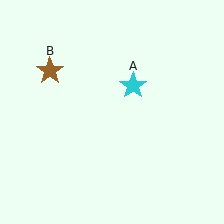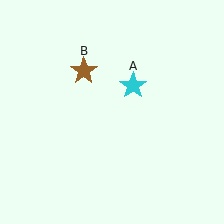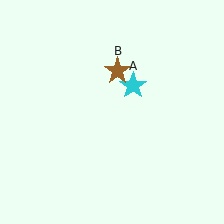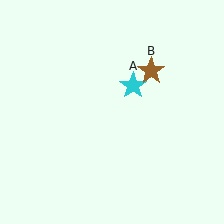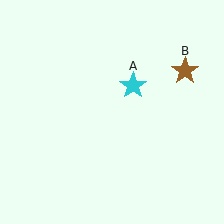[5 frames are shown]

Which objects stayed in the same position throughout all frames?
Cyan star (object A) remained stationary.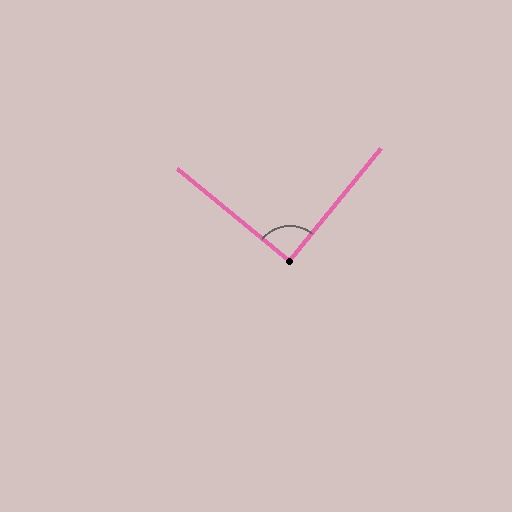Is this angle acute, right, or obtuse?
It is approximately a right angle.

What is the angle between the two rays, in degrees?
Approximately 89 degrees.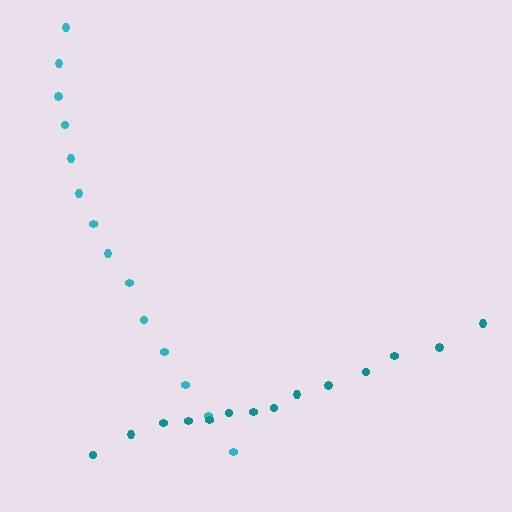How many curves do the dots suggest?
There are 2 distinct paths.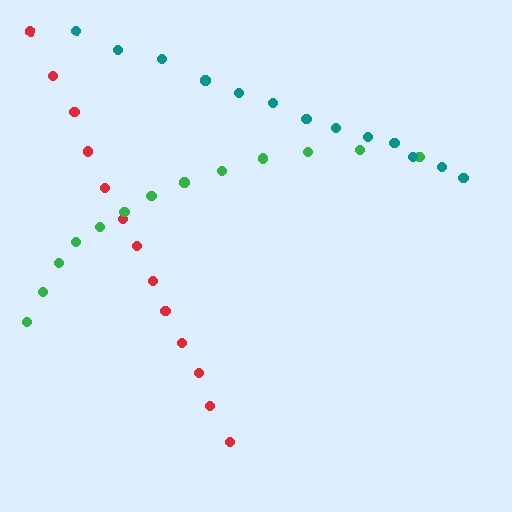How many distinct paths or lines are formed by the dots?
There are 3 distinct paths.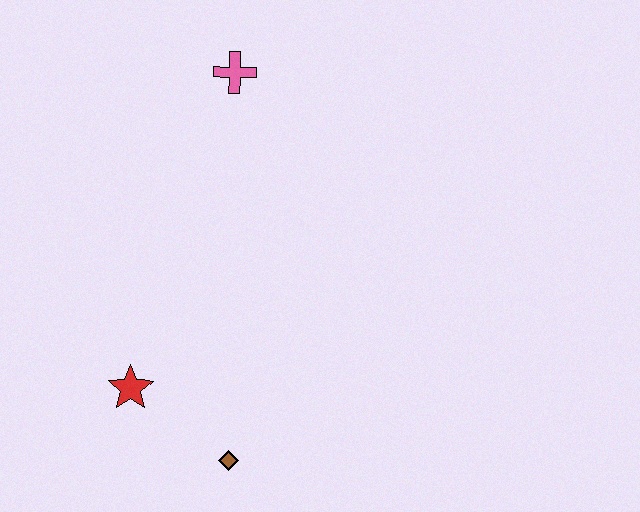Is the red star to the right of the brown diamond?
No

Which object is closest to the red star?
The brown diamond is closest to the red star.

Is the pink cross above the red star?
Yes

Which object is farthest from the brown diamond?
The pink cross is farthest from the brown diamond.